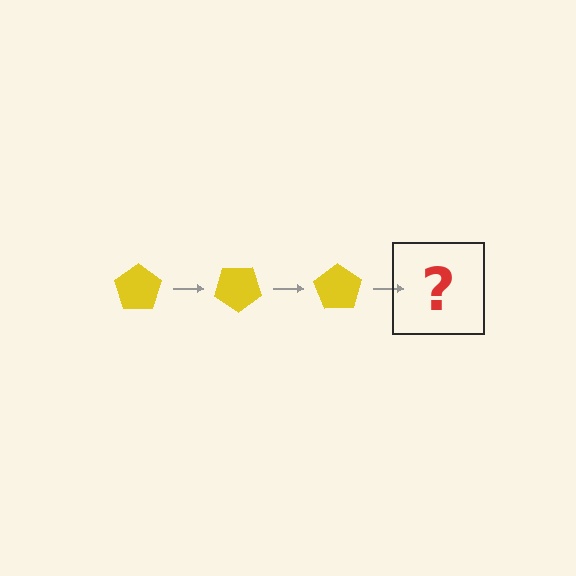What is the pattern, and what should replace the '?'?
The pattern is that the pentagon rotates 35 degrees each step. The '?' should be a yellow pentagon rotated 105 degrees.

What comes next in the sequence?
The next element should be a yellow pentagon rotated 105 degrees.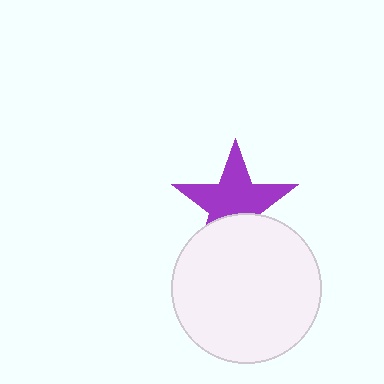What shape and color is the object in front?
The object in front is a white circle.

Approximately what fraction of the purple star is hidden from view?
Roughly 34% of the purple star is hidden behind the white circle.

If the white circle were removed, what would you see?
You would see the complete purple star.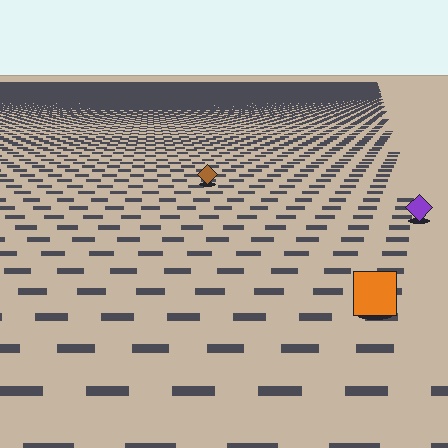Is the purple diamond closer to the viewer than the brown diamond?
Yes. The purple diamond is closer — you can tell from the texture gradient: the ground texture is coarser near it.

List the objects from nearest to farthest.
From nearest to farthest: the orange square, the purple diamond, the brown diamond.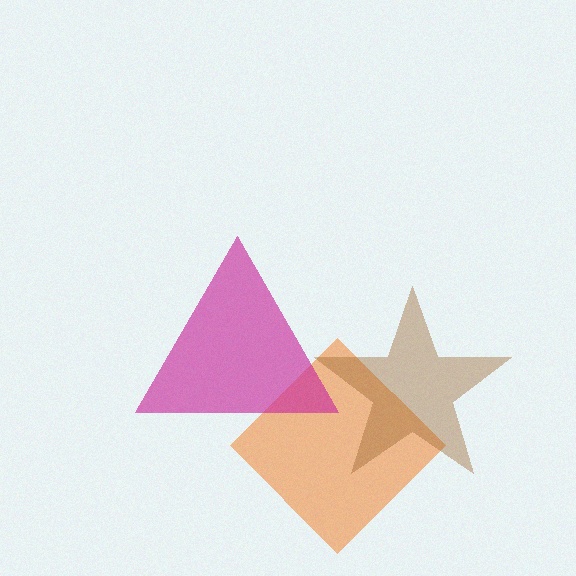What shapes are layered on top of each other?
The layered shapes are: an orange diamond, a magenta triangle, a brown star.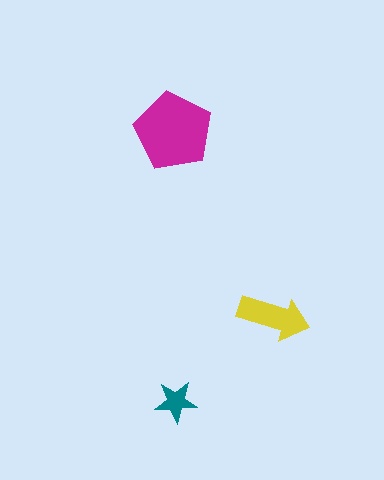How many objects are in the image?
There are 3 objects in the image.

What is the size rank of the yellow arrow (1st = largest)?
2nd.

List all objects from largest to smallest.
The magenta pentagon, the yellow arrow, the teal star.